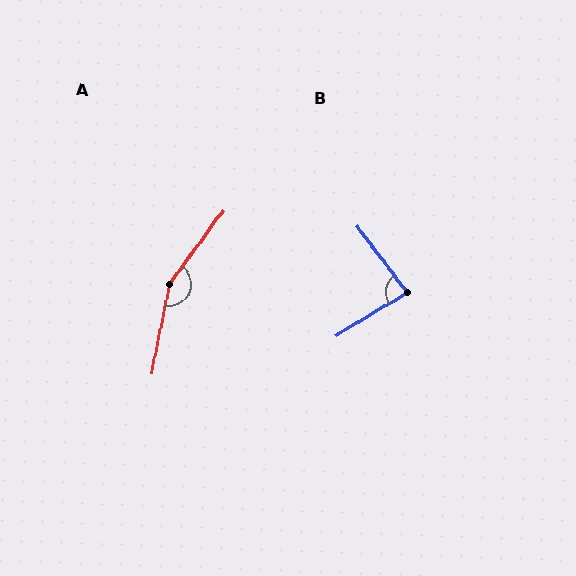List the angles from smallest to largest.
B (84°), A (154°).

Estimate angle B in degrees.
Approximately 84 degrees.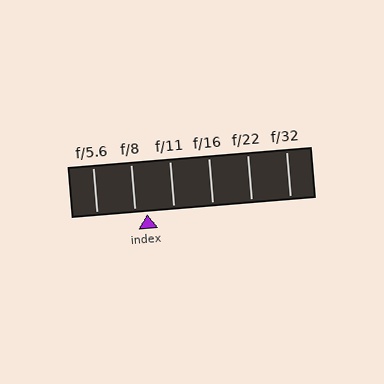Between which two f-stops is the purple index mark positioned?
The index mark is between f/8 and f/11.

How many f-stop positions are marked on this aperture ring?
There are 6 f-stop positions marked.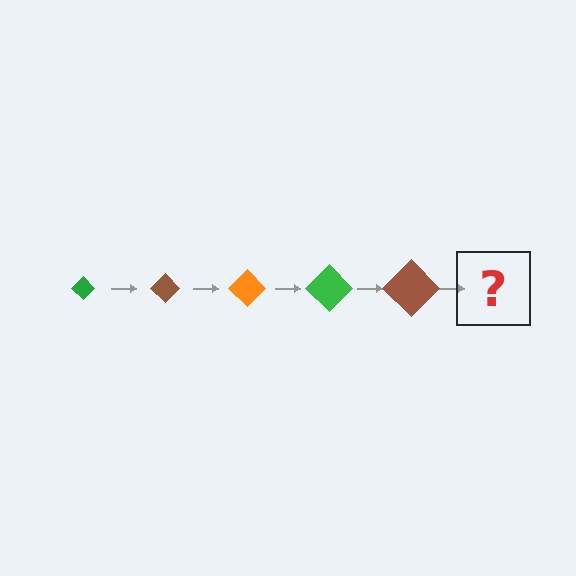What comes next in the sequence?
The next element should be an orange diamond, larger than the previous one.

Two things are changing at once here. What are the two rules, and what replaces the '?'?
The two rules are that the diamond grows larger each step and the color cycles through green, brown, and orange. The '?' should be an orange diamond, larger than the previous one.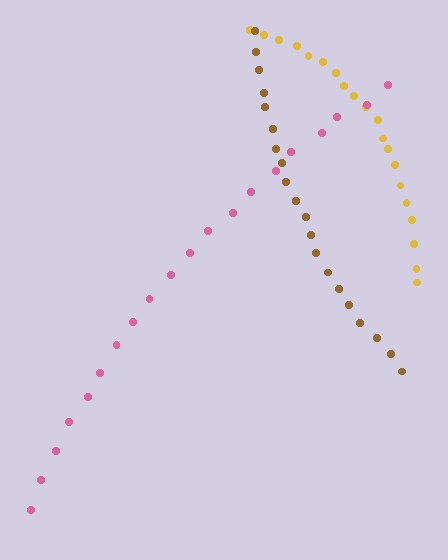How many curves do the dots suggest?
There are 3 distinct paths.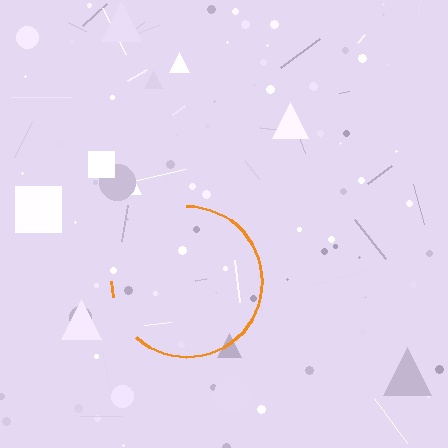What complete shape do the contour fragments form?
The contour fragments form a circle.